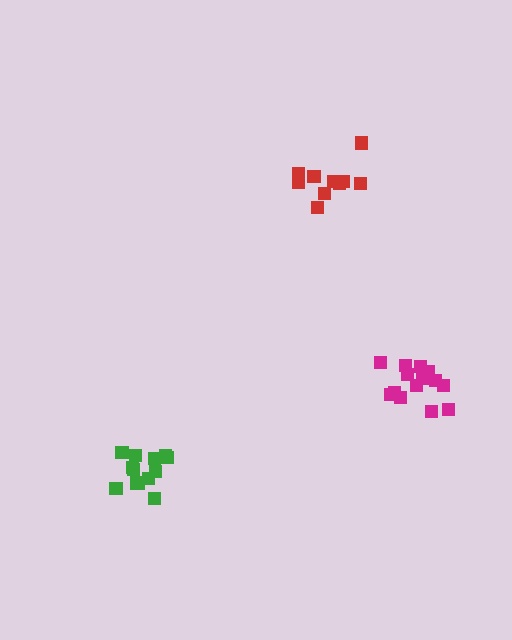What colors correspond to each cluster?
The clusters are colored: magenta, green, red.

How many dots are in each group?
Group 1: 14 dots, Group 2: 13 dots, Group 3: 10 dots (37 total).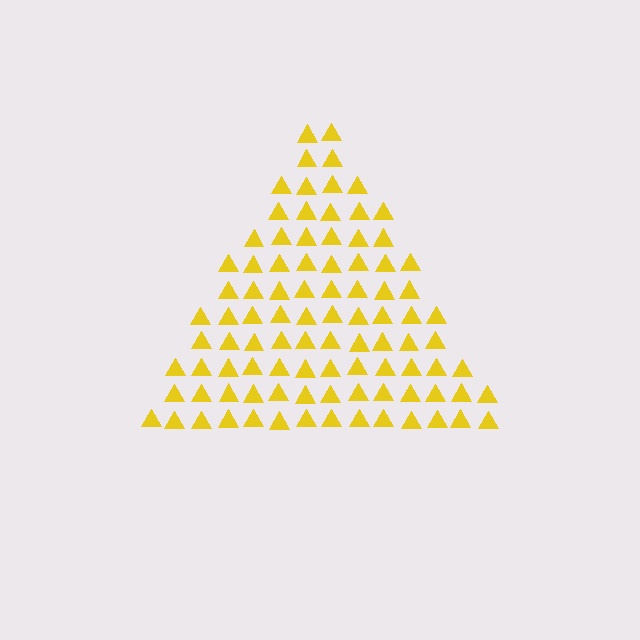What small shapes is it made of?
It is made of small triangles.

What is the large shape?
The large shape is a triangle.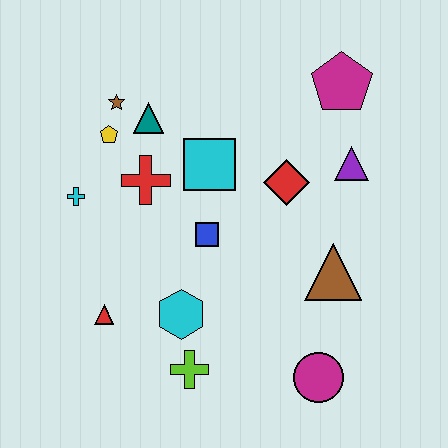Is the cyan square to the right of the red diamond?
No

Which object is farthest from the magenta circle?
The brown star is farthest from the magenta circle.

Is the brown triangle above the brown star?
No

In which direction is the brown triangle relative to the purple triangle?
The brown triangle is below the purple triangle.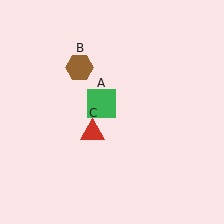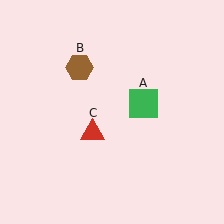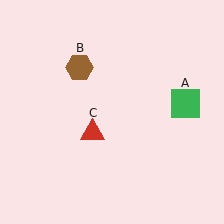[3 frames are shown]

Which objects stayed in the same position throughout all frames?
Brown hexagon (object B) and red triangle (object C) remained stationary.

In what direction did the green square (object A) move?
The green square (object A) moved right.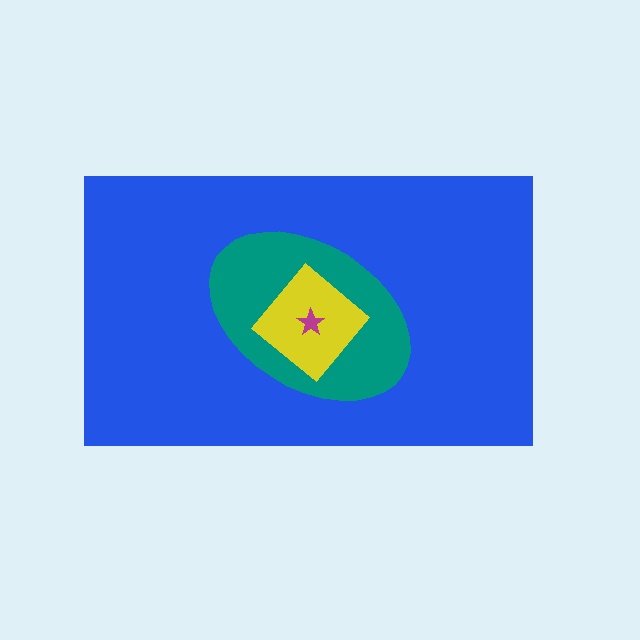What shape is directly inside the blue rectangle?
The teal ellipse.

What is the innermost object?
The magenta star.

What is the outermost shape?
The blue rectangle.